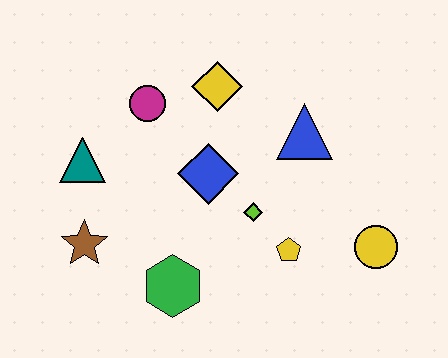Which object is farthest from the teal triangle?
The yellow circle is farthest from the teal triangle.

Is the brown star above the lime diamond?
No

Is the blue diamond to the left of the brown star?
No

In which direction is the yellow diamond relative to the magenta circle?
The yellow diamond is to the right of the magenta circle.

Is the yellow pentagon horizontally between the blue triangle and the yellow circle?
No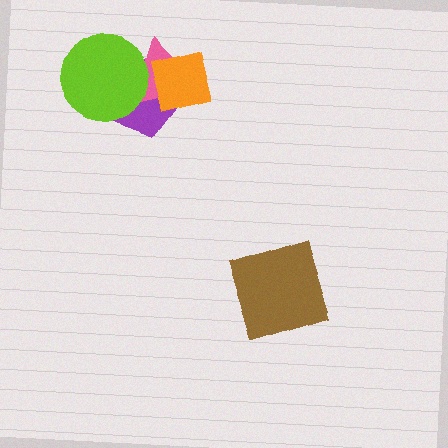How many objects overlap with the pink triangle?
3 objects overlap with the pink triangle.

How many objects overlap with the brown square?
0 objects overlap with the brown square.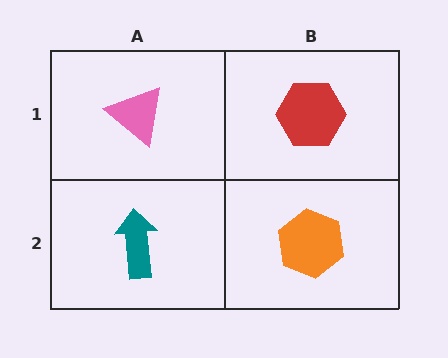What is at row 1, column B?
A red hexagon.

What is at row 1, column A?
A pink triangle.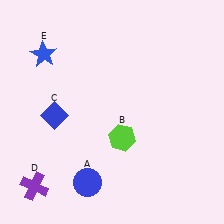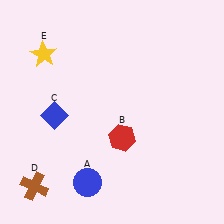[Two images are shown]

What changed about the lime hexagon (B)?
In Image 1, B is lime. In Image 2, it changed to red.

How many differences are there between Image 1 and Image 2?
There are 3 differences between the two images.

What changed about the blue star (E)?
In Image 1, E is blue. In Image 2, it changed to yellow.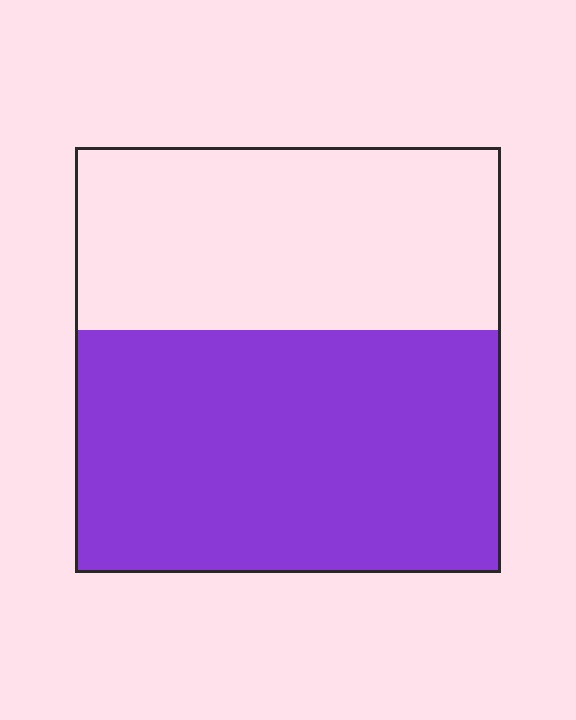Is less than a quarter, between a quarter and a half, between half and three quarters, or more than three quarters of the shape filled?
Between half and three quarters.